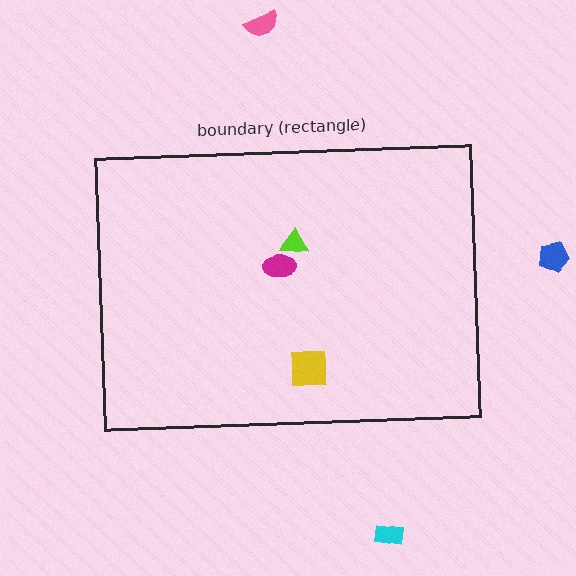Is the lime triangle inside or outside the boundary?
Inside.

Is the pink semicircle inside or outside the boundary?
Outside.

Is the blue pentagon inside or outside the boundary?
Outside.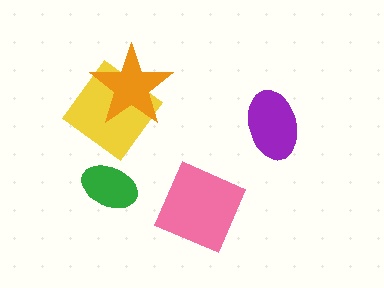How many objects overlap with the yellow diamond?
1 object overlaps with the yellow diamond.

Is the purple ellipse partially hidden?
No, no other shape covers it.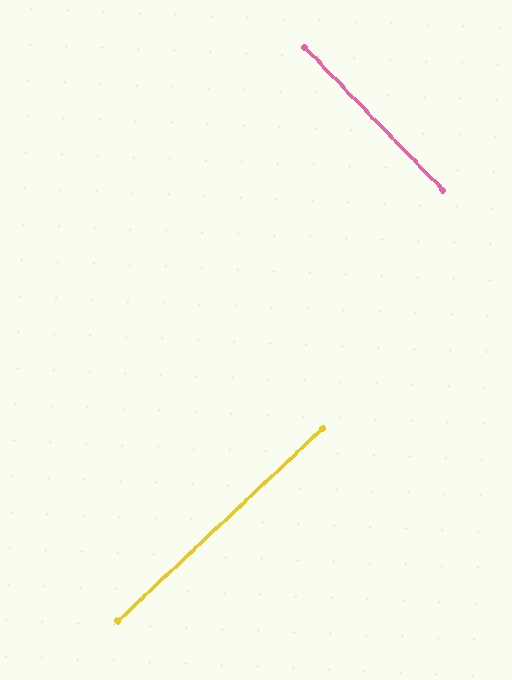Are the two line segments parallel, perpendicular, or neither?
Perpendicular — they meet at approximately 89°.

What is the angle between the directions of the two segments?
Approximately 89 degrees.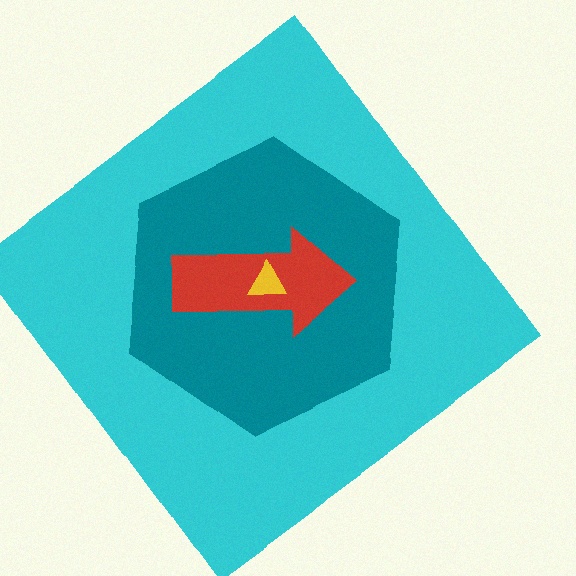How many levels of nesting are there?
4.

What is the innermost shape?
The yellow triangle.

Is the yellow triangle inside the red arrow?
Yes.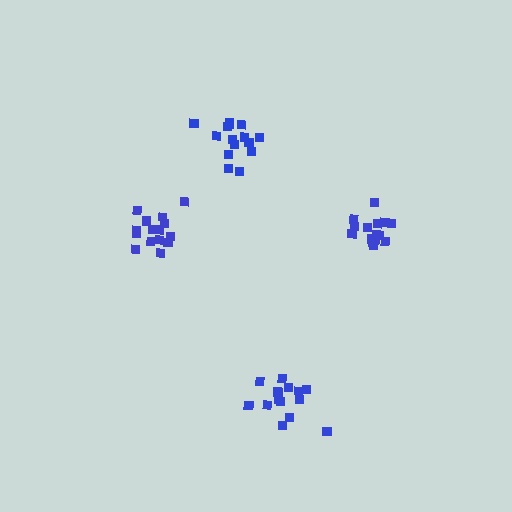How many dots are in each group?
Group 1: 15 dots, Group 2: 16 dots, Group 3: 16 dots, Group 4: 15 dots (62 total).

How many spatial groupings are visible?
There are 4 spatial groupings.